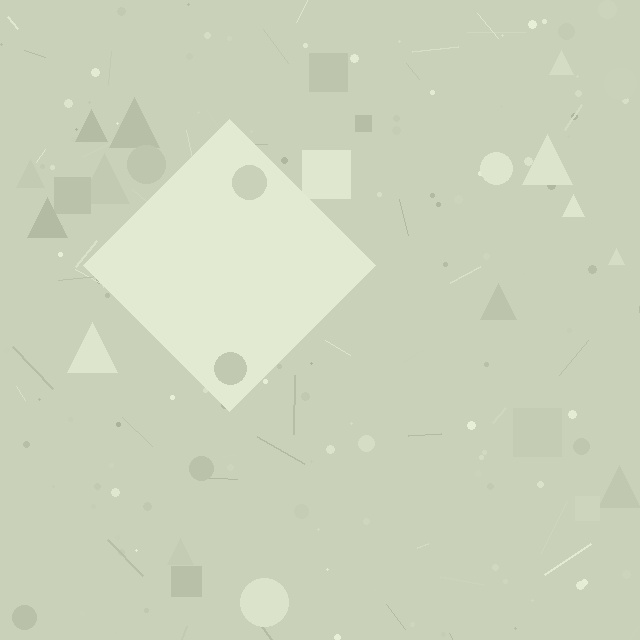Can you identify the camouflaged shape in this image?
The camouflaged shape is a diamond.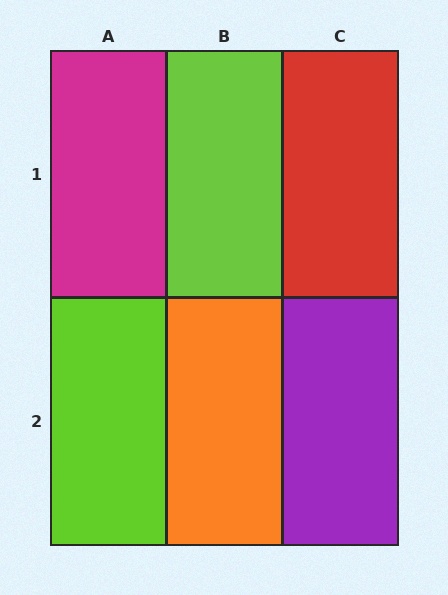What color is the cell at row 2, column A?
Lime.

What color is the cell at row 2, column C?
Purple.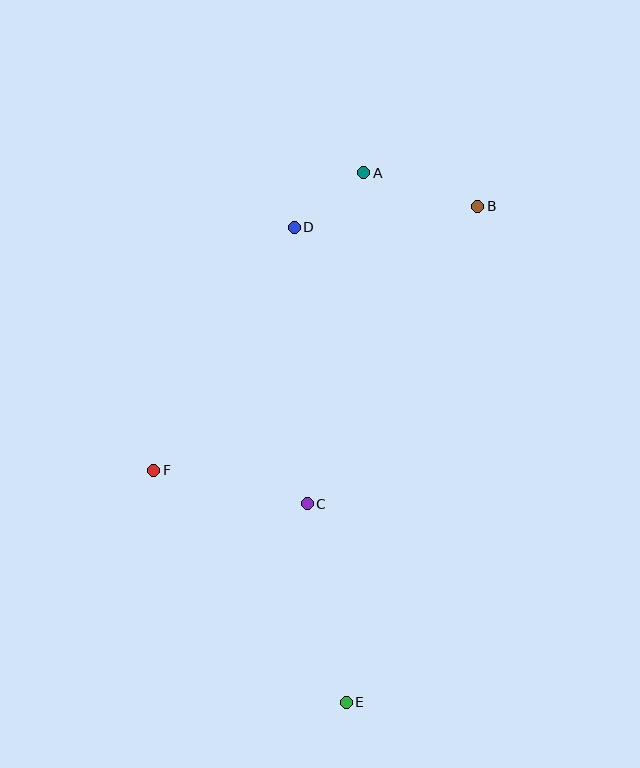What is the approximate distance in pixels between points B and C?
The distance between B and C is approximately 343 pixels.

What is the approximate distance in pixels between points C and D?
The distance between C and D is approximately 277 pixels.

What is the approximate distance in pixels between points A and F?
The distance between A and F is approximately 364 pixels.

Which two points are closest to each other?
Points A and D are closest to each other.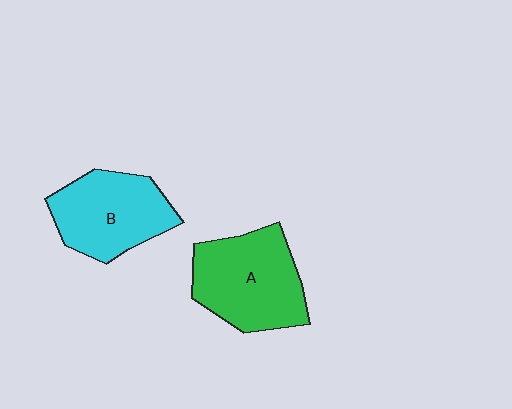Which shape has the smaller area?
Shape B (cyan).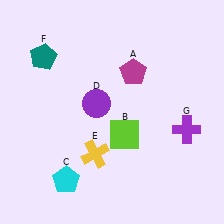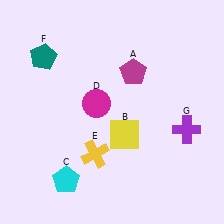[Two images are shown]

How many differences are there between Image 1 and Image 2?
There are 2 differences between the two images.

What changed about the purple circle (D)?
In Image 1, D is purple. In Image 2, it changed to magenta.